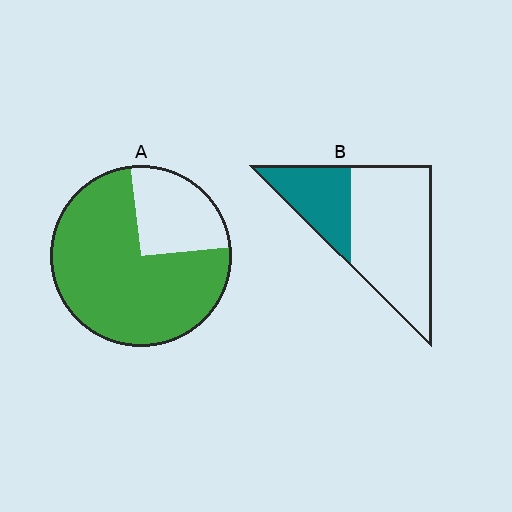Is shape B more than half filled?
No.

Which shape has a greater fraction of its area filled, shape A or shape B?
Shape A.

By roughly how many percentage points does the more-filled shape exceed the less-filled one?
By roughly 45 percentage points (A over B).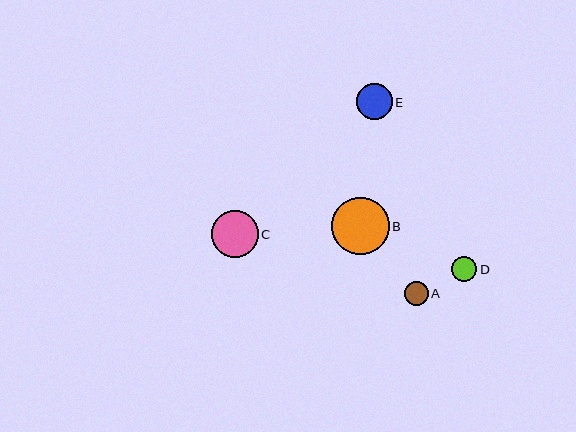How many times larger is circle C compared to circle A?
Circle C is approximately 2.0 times the size of circle A.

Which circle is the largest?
Circle B is the largest with a size of approximately 57 pixels.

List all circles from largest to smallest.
From largest to smallest: B, C, E, D, A.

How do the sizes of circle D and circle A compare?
Circle D and circle A are approximately the same size.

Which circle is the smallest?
Circle A is the smallest with a size of approximately 23 pixels.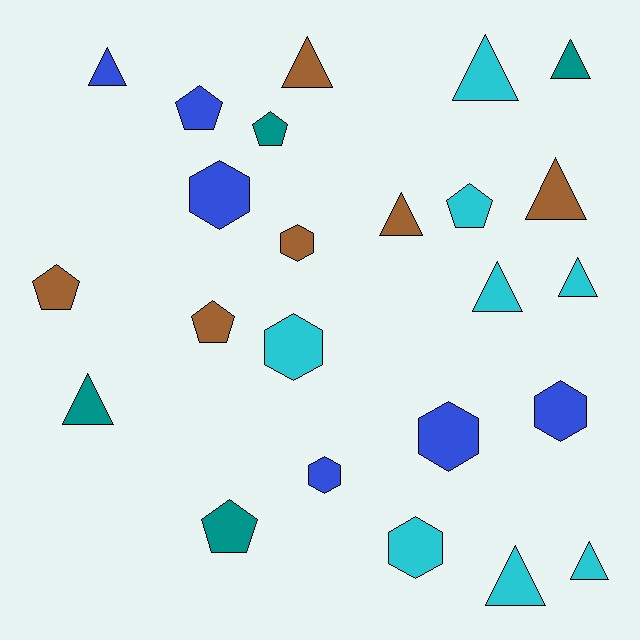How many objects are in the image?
There are 24 objects.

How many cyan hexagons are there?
There are 2 cyan hexagons.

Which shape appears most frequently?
Triangle, with 11 objects.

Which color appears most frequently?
Cyan, with 8 objects.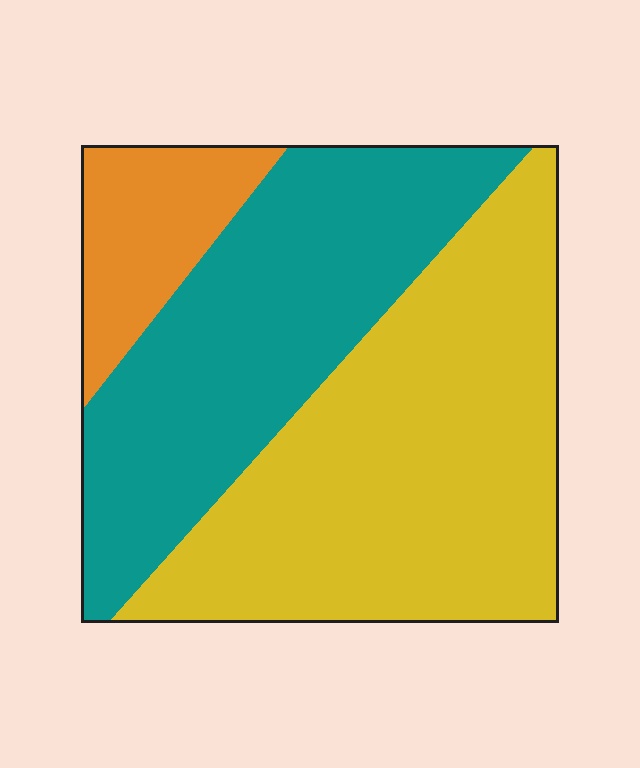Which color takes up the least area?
Orange, at roughly 10%.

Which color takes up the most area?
Yellow, at roughly 50%.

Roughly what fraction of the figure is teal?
Teal covers about 40% of the figure.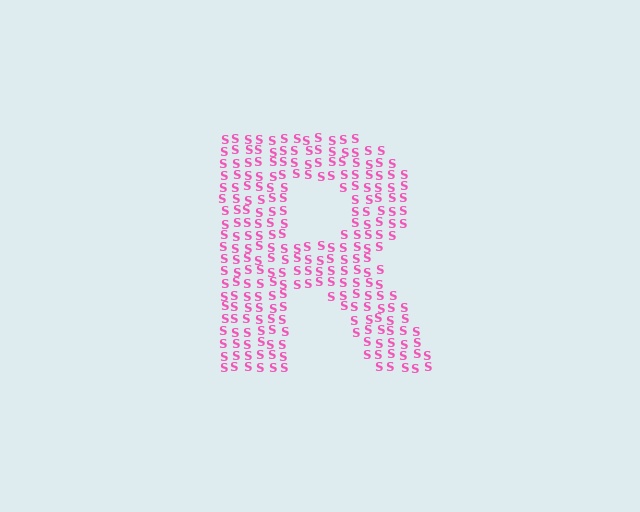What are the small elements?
The small elements are letter S's.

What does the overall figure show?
The overall figure shows the letter R.